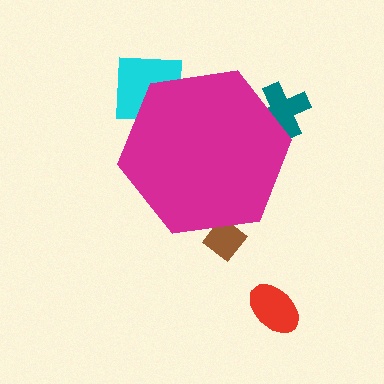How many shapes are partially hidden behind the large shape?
3 shapes are partially hidden.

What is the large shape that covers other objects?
A magenta hexagon.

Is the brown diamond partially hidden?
Yes, the brown diamond is partially hidden behind the magenta hexagon.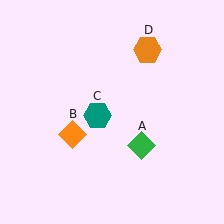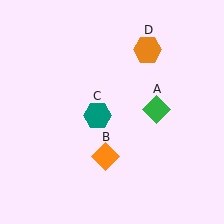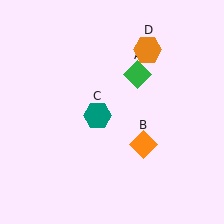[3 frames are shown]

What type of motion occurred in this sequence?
The green diamond (object A), orange diamond (object B) rotated counterclockwise around the center of the scene.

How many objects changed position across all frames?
2 objects changed position: green diamond (object A), orange diamond (object B).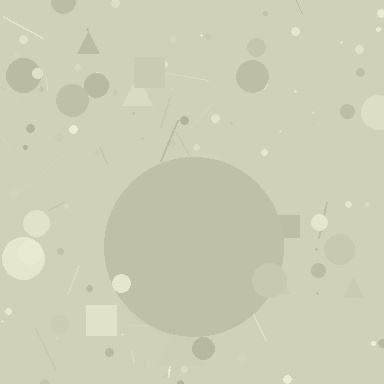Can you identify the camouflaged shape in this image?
The camouflaged shape is a circle.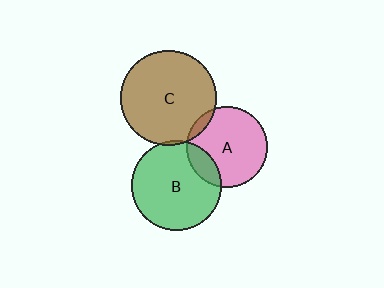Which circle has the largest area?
Circle C (brown).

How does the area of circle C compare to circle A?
Approximately 1.4 times.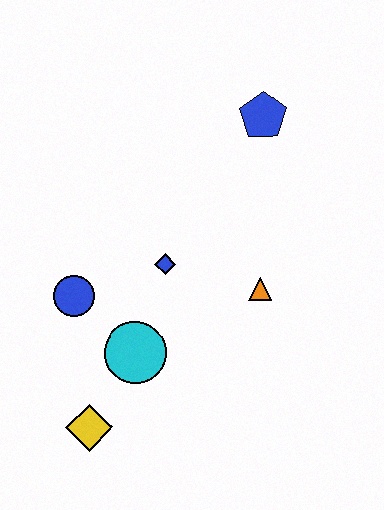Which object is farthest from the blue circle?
The blue pentagon is farthest from the blue circle.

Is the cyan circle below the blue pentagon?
Yes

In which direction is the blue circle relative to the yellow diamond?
The blue circle is above the yellow diamond.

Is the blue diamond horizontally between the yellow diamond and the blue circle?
No